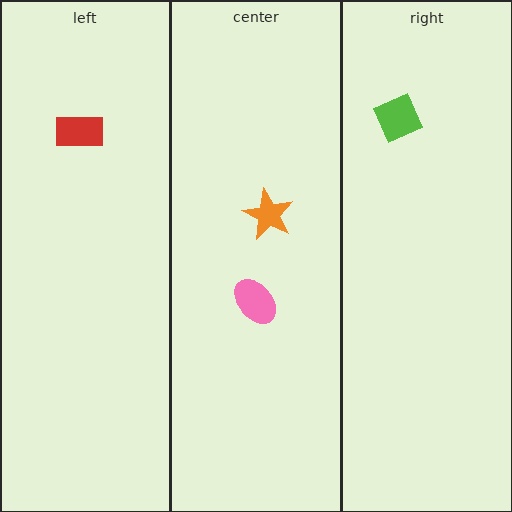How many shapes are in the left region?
1.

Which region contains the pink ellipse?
The center region.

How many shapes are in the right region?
1.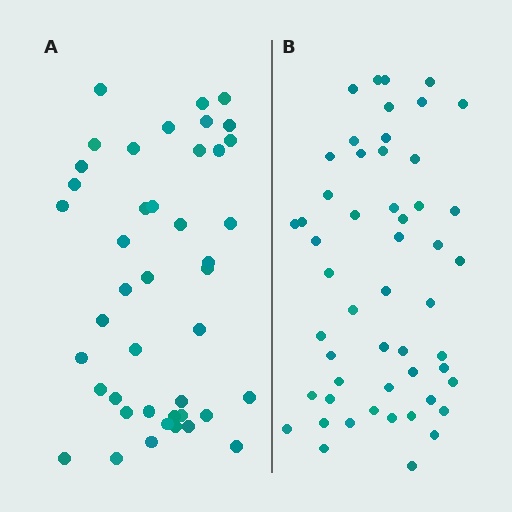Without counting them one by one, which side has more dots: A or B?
Region B (the right region) has more dots.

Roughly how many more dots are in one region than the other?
Region B has roughly 8 or so more dots than region A.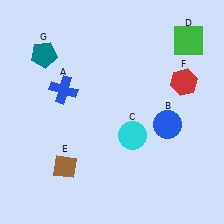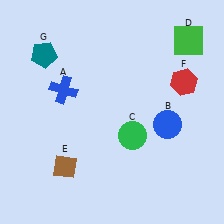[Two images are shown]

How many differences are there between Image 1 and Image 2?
There is 1 difference between the two images.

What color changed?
The circle (C) changed from cyan in Image 1 to green in Image 2.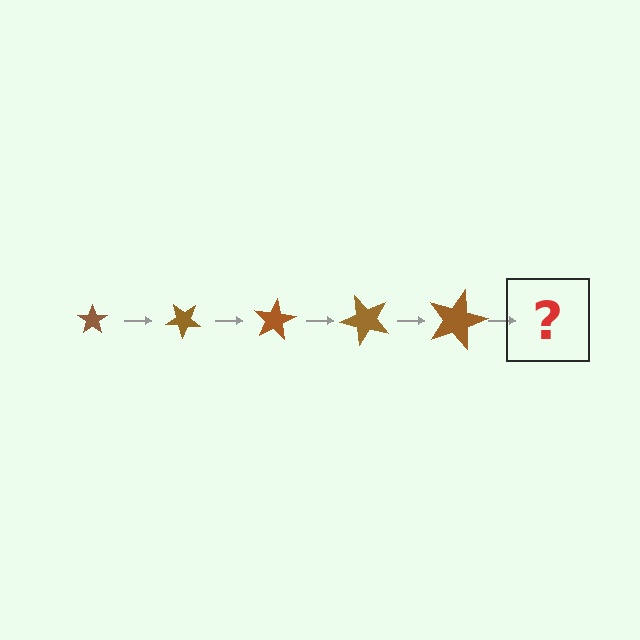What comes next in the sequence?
The next element should be a star, larger than the previous one and rotated 200 degrees from the start.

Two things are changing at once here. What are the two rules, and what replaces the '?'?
The two rules are that the star grows larger each step and it rotates 40 degrees each step. The '?' should be a star, larger than the previous one and rotated 200 degrees from the start.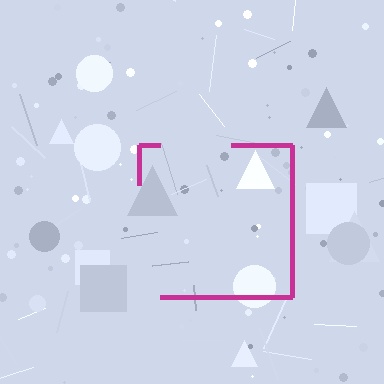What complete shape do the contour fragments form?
The contour fragments form a square.